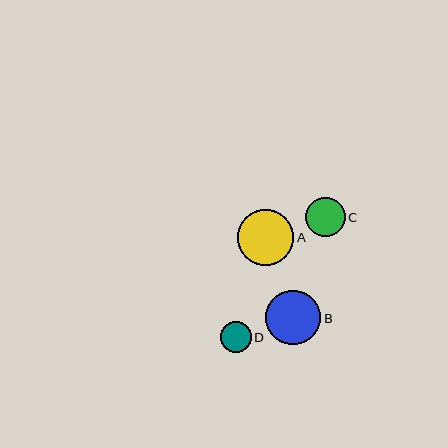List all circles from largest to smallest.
From largest to smallest: A, B, C, D.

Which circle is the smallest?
Circle D is the smallest with a size of approximately 31 pixels.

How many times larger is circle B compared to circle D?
Circle B is approximately 1.8 times the size of circle D.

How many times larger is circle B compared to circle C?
Circle B is approximately 1.4 times the size of circle C.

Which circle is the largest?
Circle A is the largest with a size of approximately 56 pixels.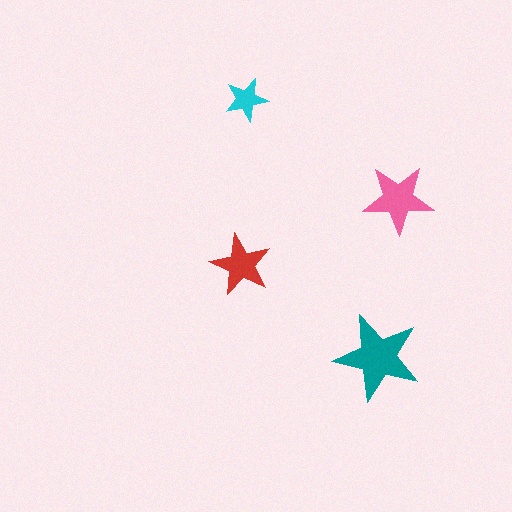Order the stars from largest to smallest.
the teal one, the pink one, the red one, the cyan one.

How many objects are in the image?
There are 4 objects in the image.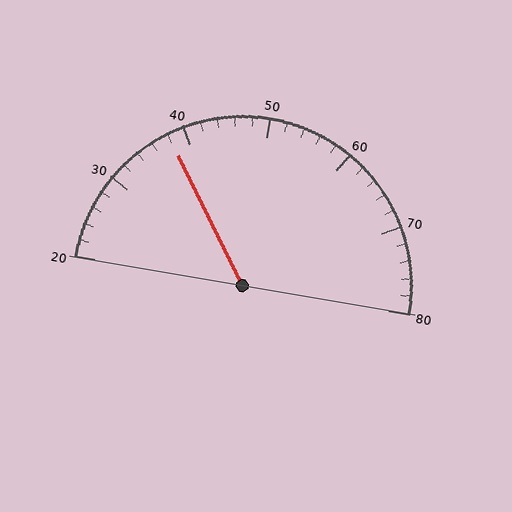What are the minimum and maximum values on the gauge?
The gauge ranges from 20 to 80.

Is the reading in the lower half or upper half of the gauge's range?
The reading is in the lower half of the range (20 to 80).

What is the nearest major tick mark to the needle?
The nearest major tick mark is 40.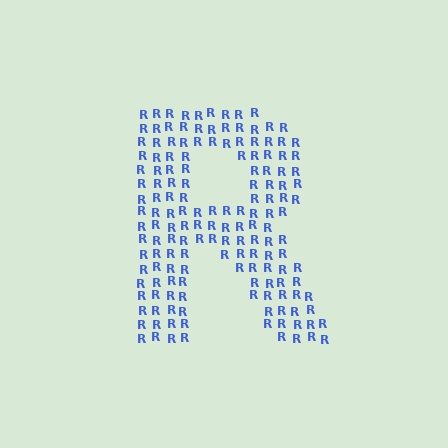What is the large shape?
The large shape is the letter R.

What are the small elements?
The small elements are letter R's.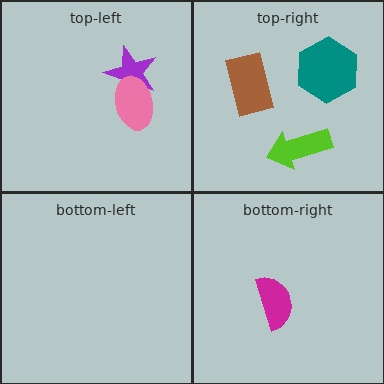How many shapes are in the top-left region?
2.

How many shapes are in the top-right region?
3.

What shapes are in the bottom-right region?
The magenta semicircle.